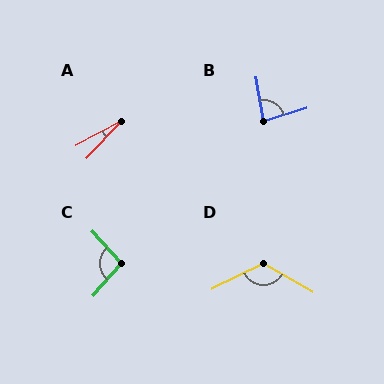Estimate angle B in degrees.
Approximately 83 degrees.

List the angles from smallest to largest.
A (18°), B (83°), C (96°), D (124°).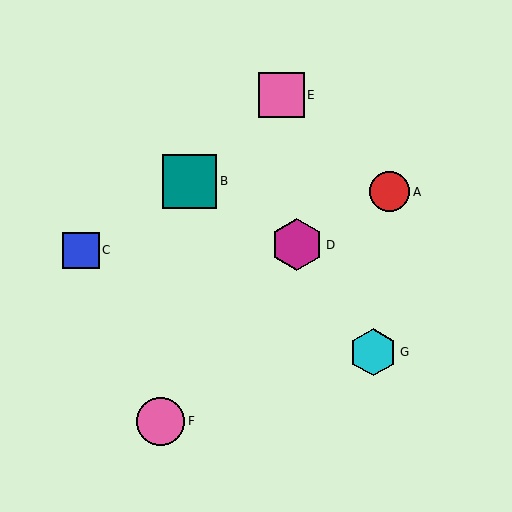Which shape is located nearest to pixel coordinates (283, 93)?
The pink square (labeled E) at (281, 95) is nearest to that location.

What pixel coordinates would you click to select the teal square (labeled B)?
Click at (190, 181) to select the teal square B.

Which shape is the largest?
The teal square (labeled B) is the largest.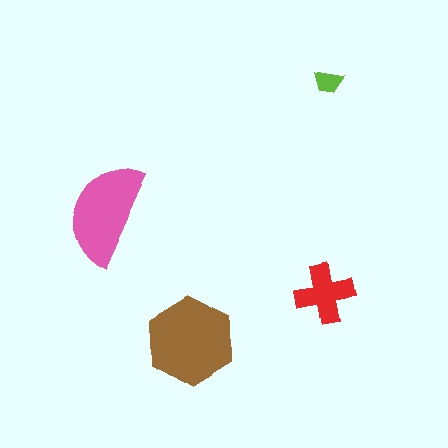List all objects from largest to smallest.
The brown hexagon, the pink semicircle, the red cross, the lime trapezoid.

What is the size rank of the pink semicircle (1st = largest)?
2nd.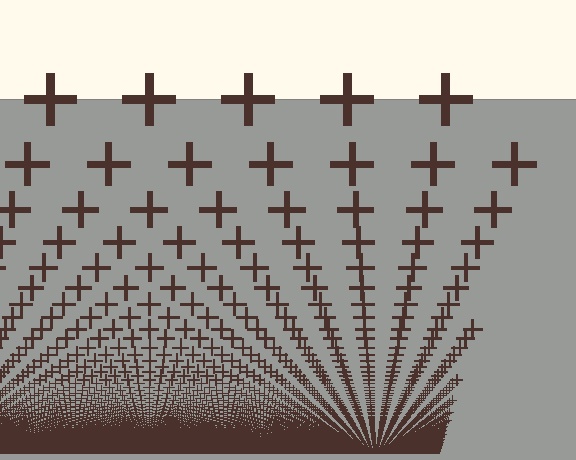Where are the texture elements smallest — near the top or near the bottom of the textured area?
Near the bottom.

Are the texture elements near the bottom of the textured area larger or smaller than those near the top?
Smaller. The gradient is inverted — elements near the bottom are smaller and denser.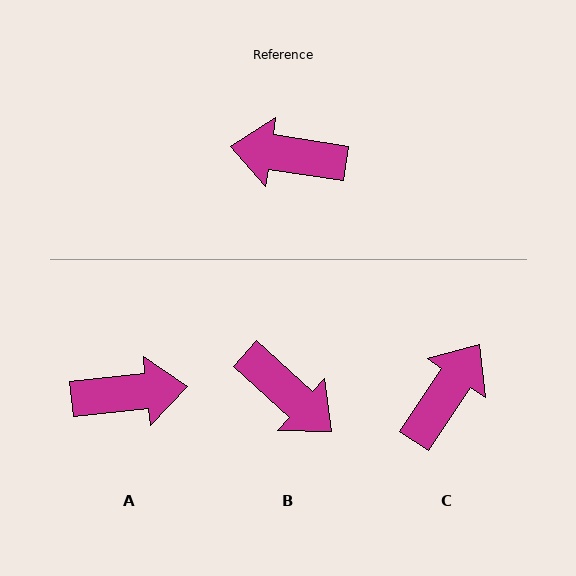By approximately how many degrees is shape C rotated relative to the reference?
Approximately 115 degrees clockwise.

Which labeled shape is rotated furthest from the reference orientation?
A, about 165 degrees away.